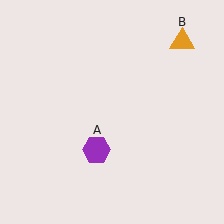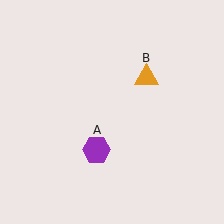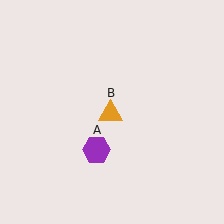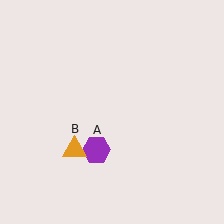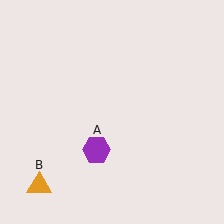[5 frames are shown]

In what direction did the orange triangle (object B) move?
The orange triangle (object B) moved down and to the left.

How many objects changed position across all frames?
1 object changed position: orange triangle (object B).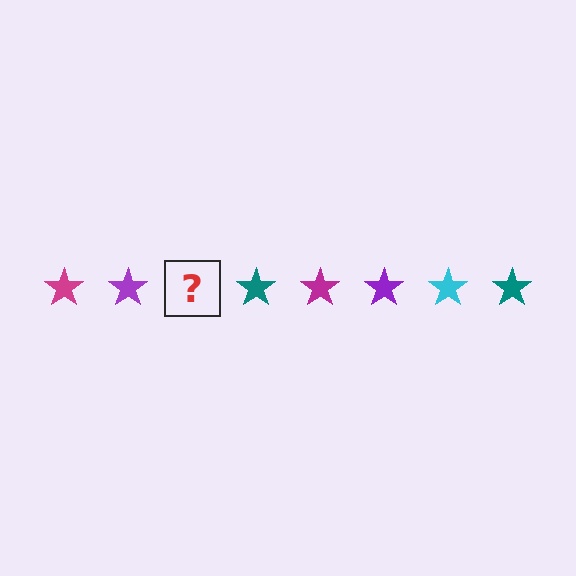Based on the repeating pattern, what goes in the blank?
The blank should be a cyan star.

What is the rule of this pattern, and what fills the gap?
The rule is that the pattern cycles through magenta, purple, cyan, teal stars. The gap should be filled with a cyan star.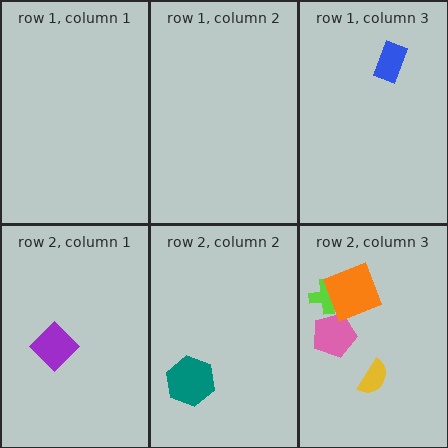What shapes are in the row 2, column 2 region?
The teal hexagon.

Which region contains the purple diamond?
The row 2, column 1 region.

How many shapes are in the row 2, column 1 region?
1.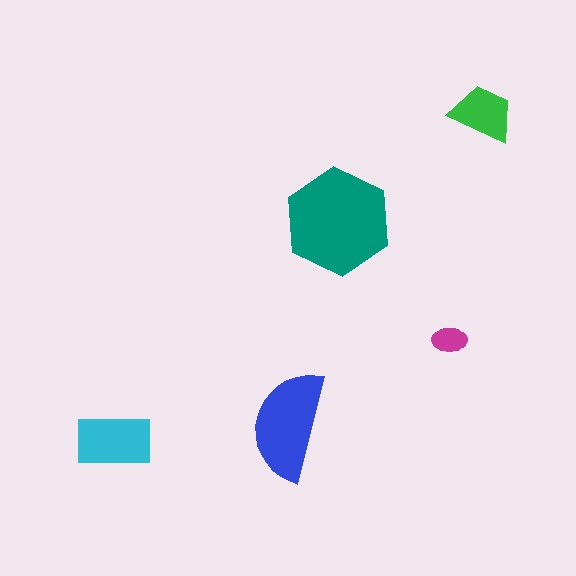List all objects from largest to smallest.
The teal hexagon, the blue semicircle, the cyan rectangle, the green trapezoid, the magenta ellipse.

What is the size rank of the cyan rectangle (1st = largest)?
3rd.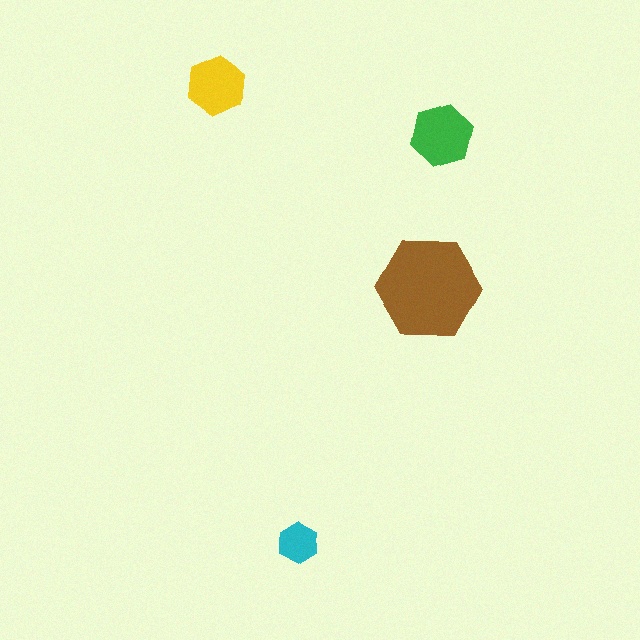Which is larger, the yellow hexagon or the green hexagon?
The green one.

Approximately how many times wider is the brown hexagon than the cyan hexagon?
About 2.5 times wider.